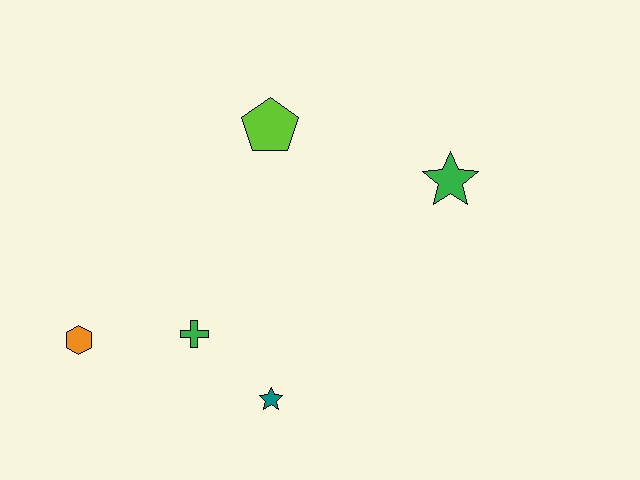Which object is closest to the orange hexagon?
The green cross is closest to the orange hexagon.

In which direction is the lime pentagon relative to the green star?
The lime pentagon is to the left of the green star.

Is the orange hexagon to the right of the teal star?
No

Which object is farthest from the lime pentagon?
The orange hexagon is farthest from the lime pentagon.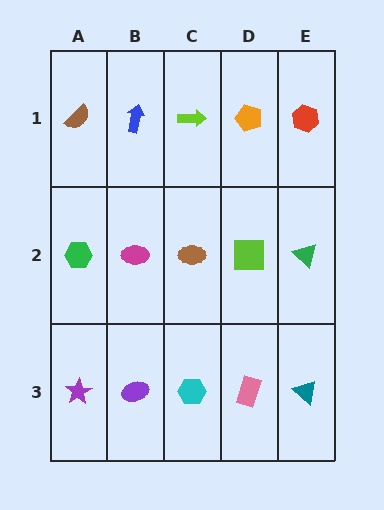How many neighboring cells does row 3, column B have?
3.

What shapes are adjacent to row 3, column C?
A brown ellipse (row 2, column C), a purple ellipse (row 3, column B), a pink rectangle (row 3, column D).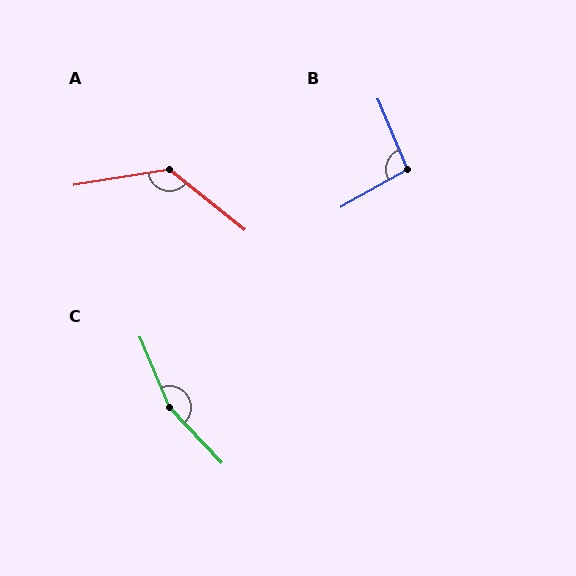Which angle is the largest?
C, at approximately 159 degrees.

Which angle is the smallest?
B, at approximately 97 degrees.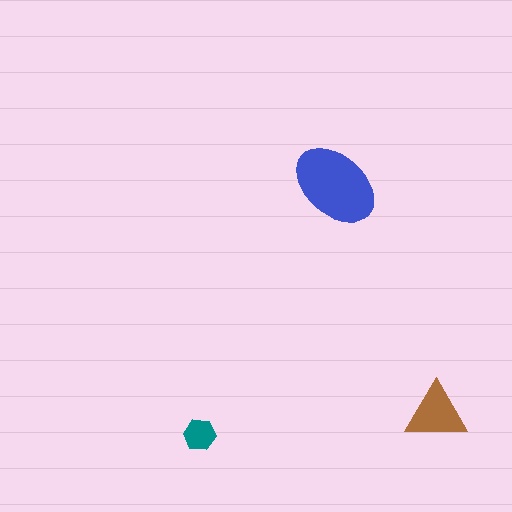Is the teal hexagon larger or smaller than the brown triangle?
Smaller.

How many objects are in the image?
There are 3 objects in the image.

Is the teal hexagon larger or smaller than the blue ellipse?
Smaller.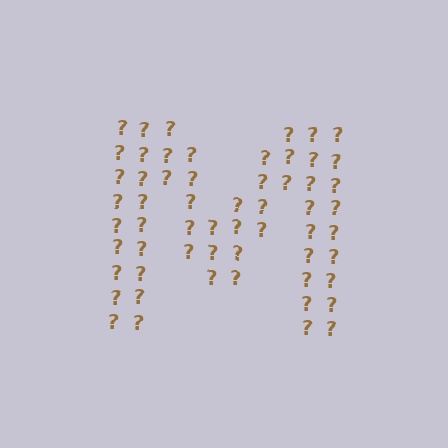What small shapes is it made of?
It is made of small question marks.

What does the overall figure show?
The overall figure shows the letter M.